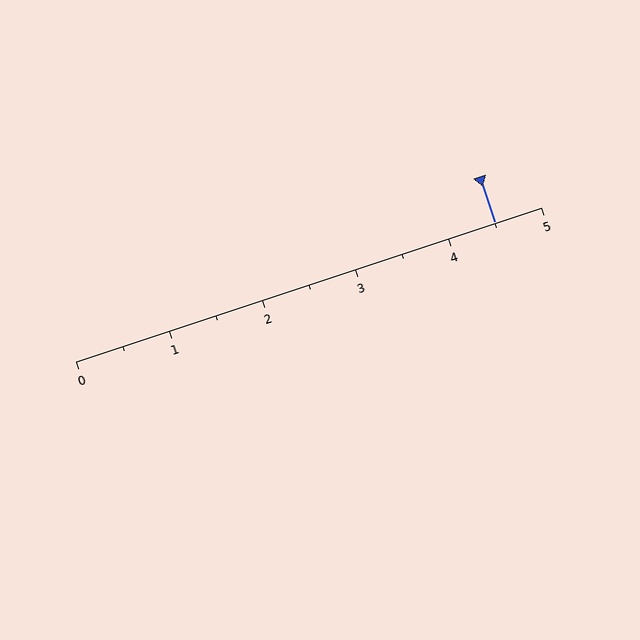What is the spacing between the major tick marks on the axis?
The major ticks are spaced 1 apart.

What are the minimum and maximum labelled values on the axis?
The axis runs from 0 to 5.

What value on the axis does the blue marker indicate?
The marker indicates approximately 4.5.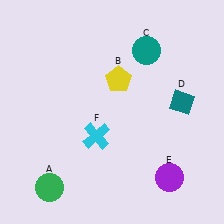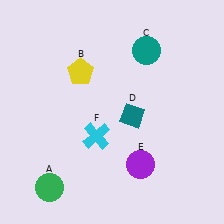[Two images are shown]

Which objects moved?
The objects that moved are: the yellow pentagon (B), the teal diamond (D), the purple circle (E).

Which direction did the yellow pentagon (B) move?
The yellow pentagon (B) moved left.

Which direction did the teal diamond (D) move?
The teal diamond (D) moved left.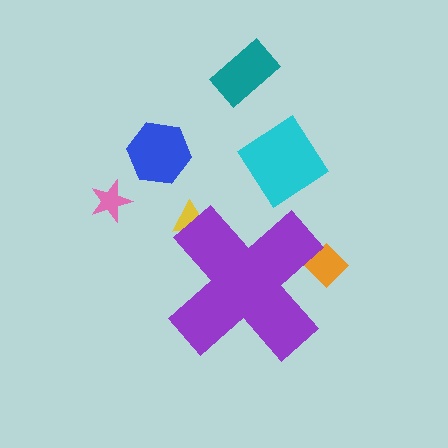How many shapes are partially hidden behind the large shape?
2 shapes are partially hidden.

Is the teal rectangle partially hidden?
No, the teal rectangle is fully visible.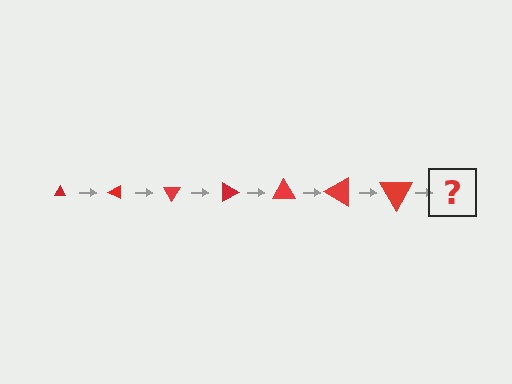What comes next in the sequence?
The next element should be a triangle, larger than the previous one and rotated 210 degrees from the start.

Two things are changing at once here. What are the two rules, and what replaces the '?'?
The two rules are that the triangle grows larger each step and it rotates 30 degrees each step. The '?' should be a triangle, larger than the previous one and rotated 210 degrees from the start.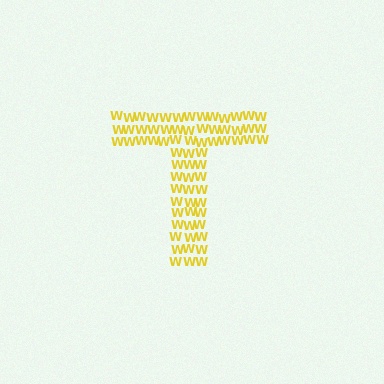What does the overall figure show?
The overall figure shows the letter T.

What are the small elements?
The small elements are letter W's.